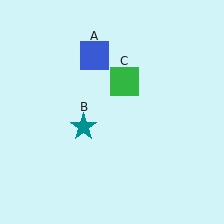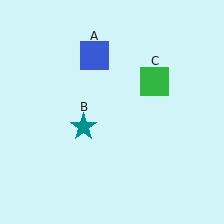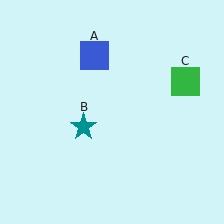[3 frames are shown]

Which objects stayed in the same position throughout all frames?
Blue square (object A) and teal star (object B) remained stationary.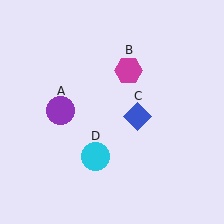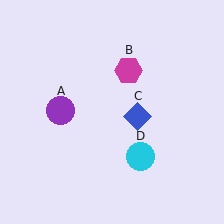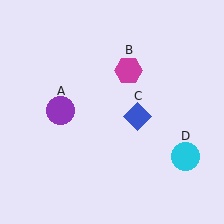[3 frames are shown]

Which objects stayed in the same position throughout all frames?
Purple circle (object A) and magenta hexagon (object B) and blue diamond (object C) remained stationary.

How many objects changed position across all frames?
1 object changed position: cyan circle (object D).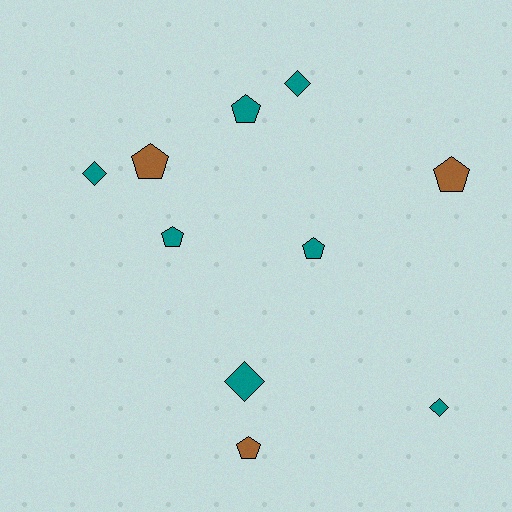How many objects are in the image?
There are 10 objects.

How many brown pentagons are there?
There are 3 brown pentagons.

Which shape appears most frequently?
Pentagon, with 6 objects.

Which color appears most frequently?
Teal, with 7 objects.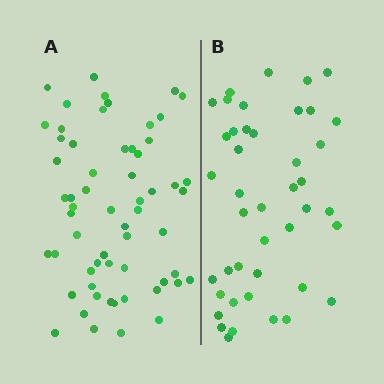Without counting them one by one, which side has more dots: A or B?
Region A (the left region) has more dots.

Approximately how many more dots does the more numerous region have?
Region A has approximately 15 more dots than region B.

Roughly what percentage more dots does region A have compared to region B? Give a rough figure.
About 40% more.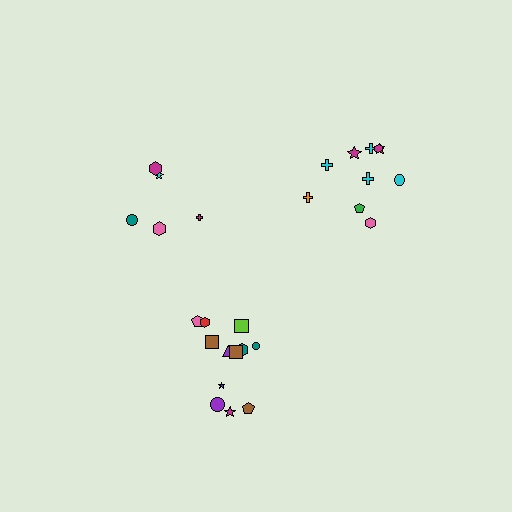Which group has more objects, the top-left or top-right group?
The top-right group.